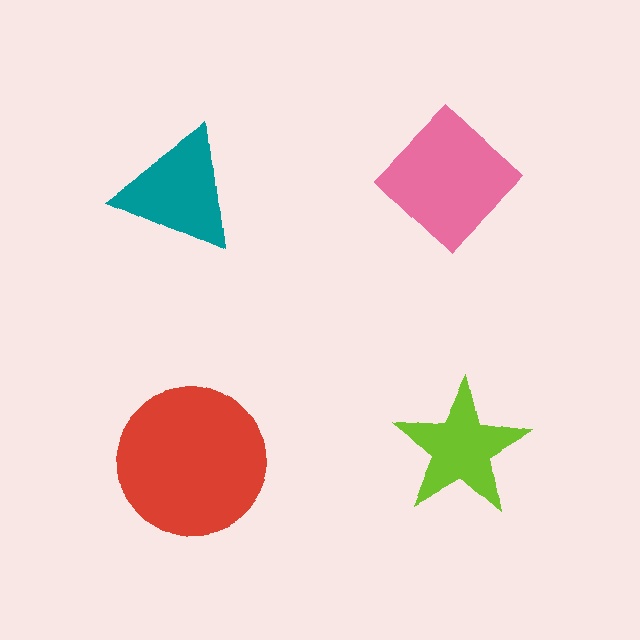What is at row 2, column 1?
A red circle.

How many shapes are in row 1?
2 shapes.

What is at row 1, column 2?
A pink diamond.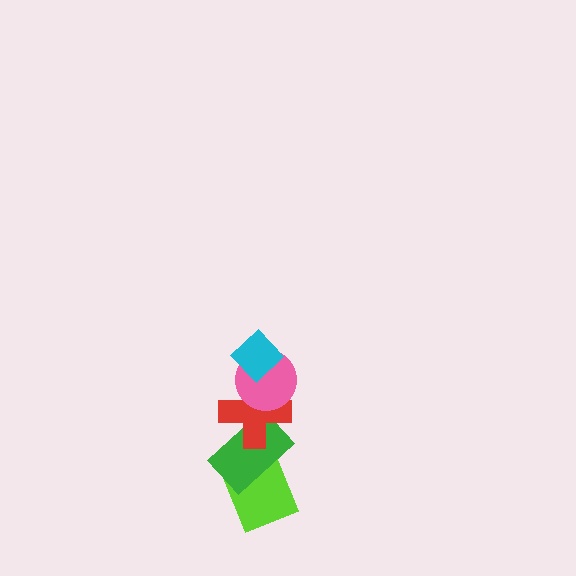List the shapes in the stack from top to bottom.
From top to bottom: the cyan diamond, the pink circle, the red cross, the green rectangle, the lime diamond.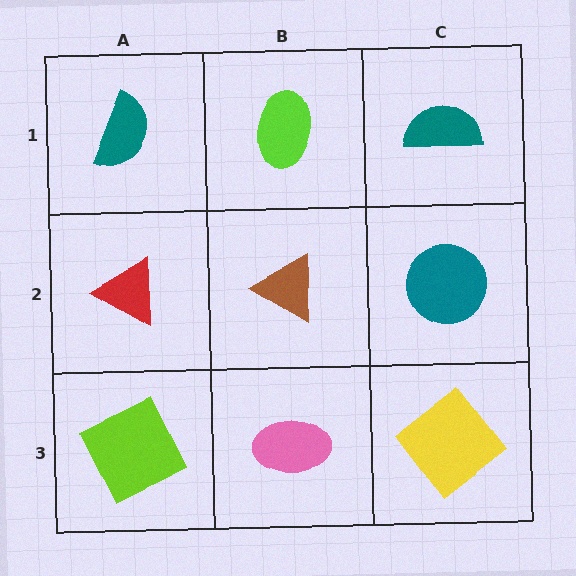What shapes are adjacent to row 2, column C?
A teal semicircle (row 1, column C), a yellow diamond (row 3, column C), a brown triangle (row 2, column B).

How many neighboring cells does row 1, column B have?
3.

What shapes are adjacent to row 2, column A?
A teal semicircle (row 1, column A), a lime square (row 3, column A), a brown triangle (row 2, column B).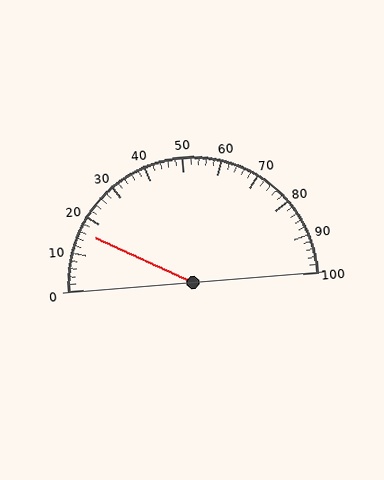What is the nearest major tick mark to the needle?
The nearest major tick mark is 20.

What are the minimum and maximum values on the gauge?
The gauge ranges from 0 to 100.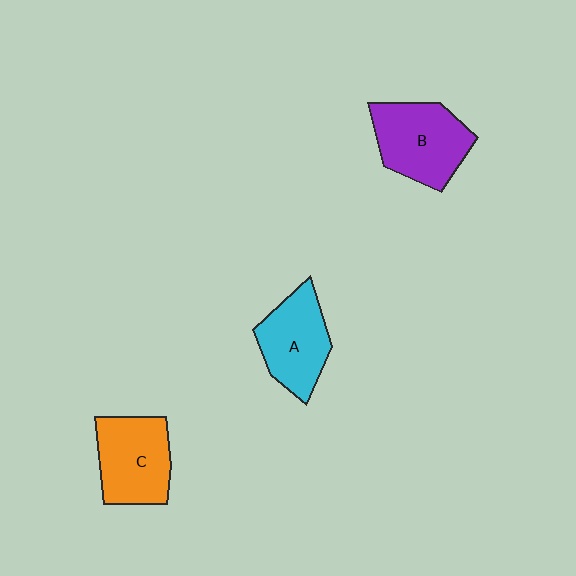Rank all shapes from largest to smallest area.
From largest to smallest: B (purple), C (orange), A (cyan).